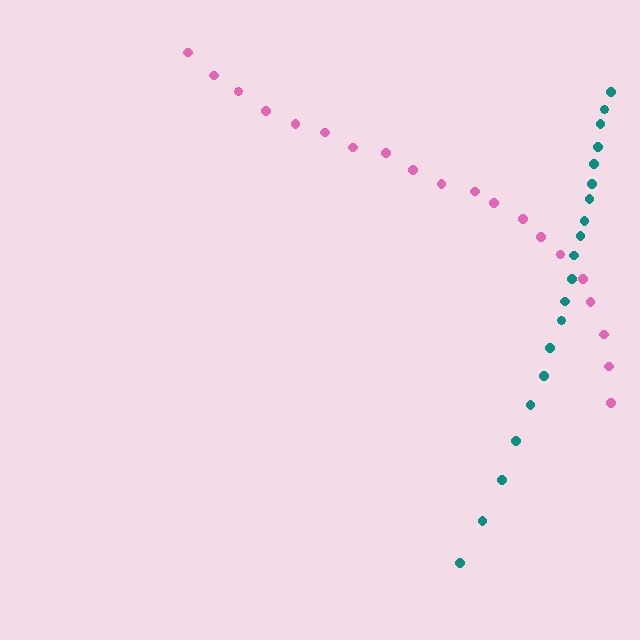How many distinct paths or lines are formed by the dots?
There are 2 distinct paths.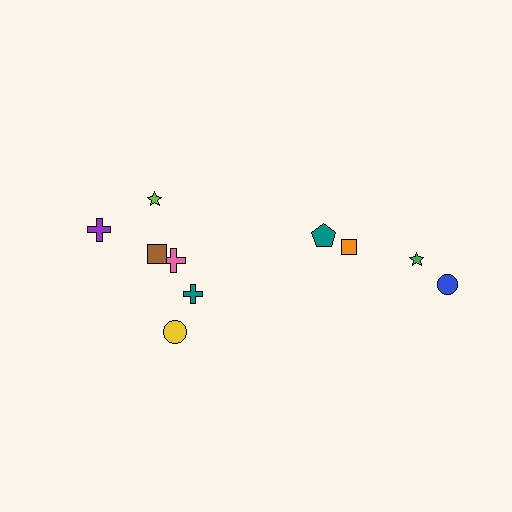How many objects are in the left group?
There are 6 objects.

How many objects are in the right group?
There are 4 objects.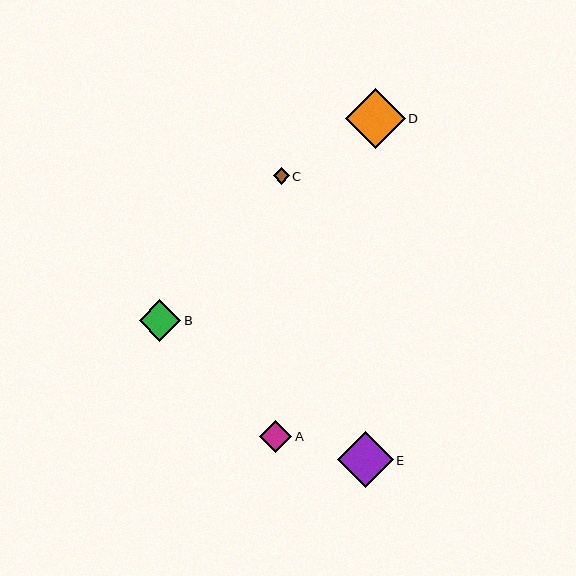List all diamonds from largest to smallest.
From largest to smallest: D, E, B, A, C.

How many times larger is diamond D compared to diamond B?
Diamond D is approximately 1.4 times the size of diamond B.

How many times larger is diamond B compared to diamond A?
Diamond B is approximately 1.3 times the size of diamond A.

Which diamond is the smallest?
Diamond C is the smallest with a size of approximately 16 pixels.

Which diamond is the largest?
Diamond D is the largest with a size of approximately 60 pixels.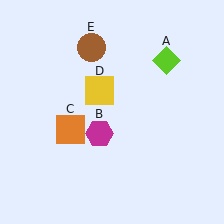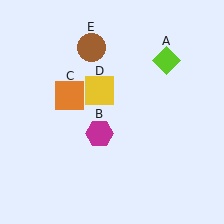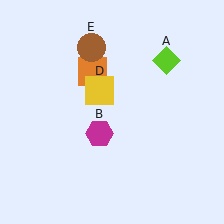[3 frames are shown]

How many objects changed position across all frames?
1 object changed position: orange square (object C).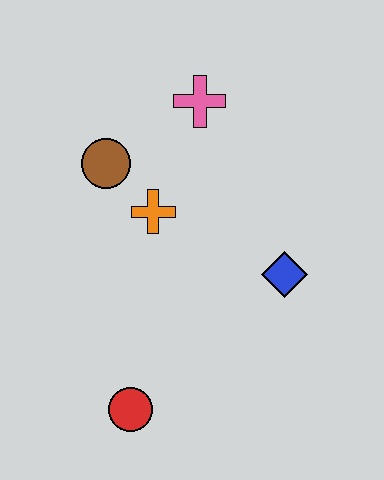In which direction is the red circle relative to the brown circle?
The red circle is below the brown circle.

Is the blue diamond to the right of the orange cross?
Yes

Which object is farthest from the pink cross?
The red circle is farthest from the pink cross.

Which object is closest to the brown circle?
The orange cross is closest to the brown circle.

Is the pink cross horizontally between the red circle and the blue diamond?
Yes